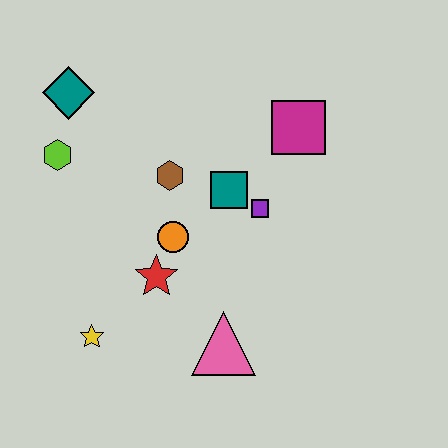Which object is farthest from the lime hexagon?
The pink triangle is farthest from the lime hexagon.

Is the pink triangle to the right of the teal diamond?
Yes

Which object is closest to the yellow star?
The red star is closest to the yellow star.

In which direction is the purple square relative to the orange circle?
The purple square is to the right of the orange circle.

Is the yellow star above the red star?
No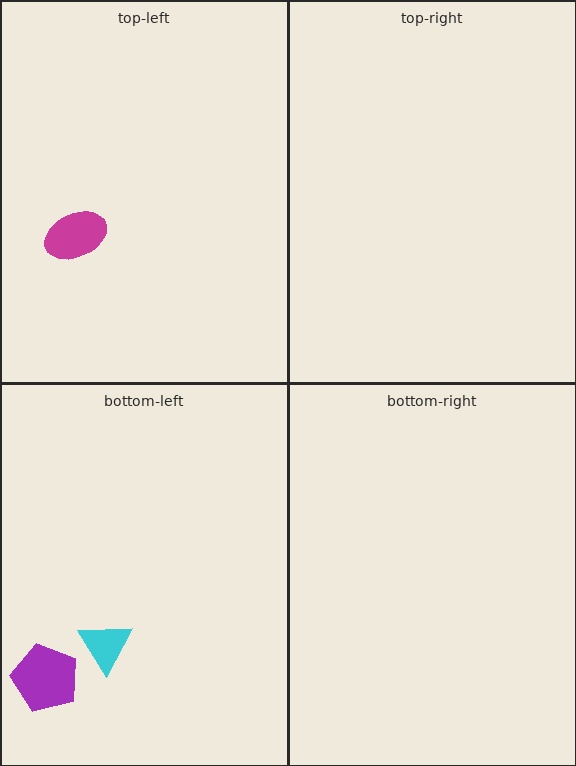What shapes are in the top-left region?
The magenta ellipse.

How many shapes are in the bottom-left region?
2.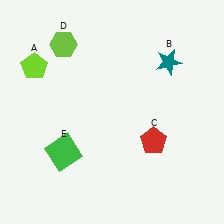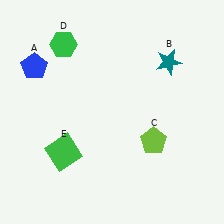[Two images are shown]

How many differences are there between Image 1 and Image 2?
There are 3 differences between the two images.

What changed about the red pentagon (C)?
In Image 1, C is red. In Image 2, it changed to lime.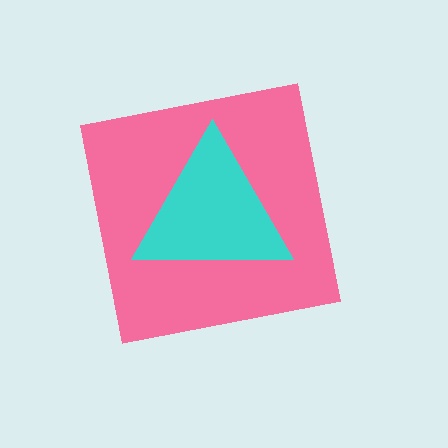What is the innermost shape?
The cyan triangle.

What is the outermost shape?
The pink square.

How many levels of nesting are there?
2.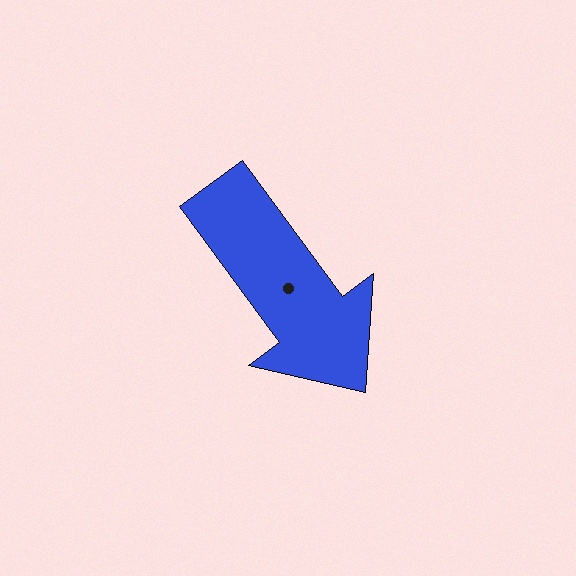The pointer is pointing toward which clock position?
Roughly 5 o'clock.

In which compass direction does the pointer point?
Southeast.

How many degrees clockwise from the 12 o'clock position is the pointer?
Approximately 144 degrees.